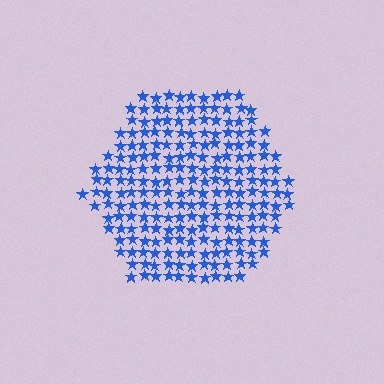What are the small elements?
The small elements are stars.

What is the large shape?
The large shape is a hexagon.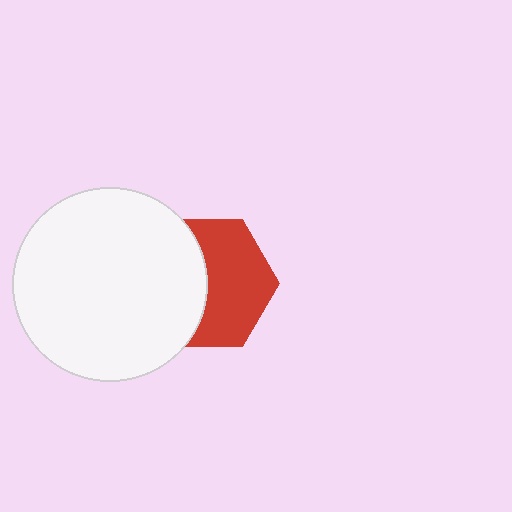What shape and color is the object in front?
The object in front is a white circle.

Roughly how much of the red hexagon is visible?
About half of it is visible (roughly 55%).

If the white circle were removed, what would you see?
You would see the complete red hexagon.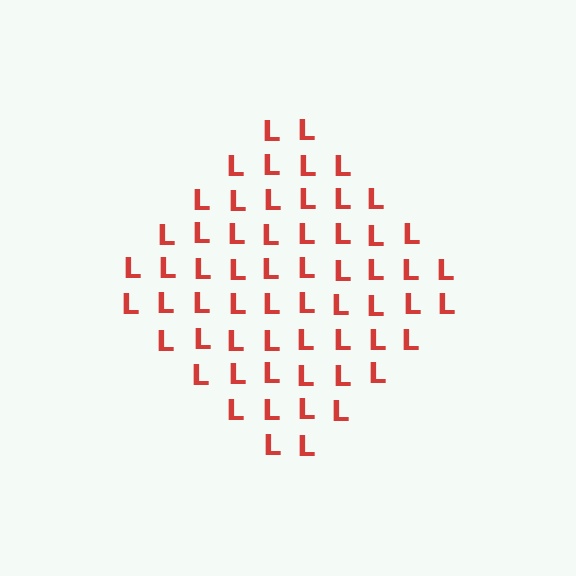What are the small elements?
The small elements are letter L's.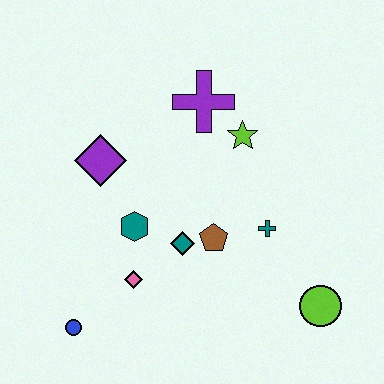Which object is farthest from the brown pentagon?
The blue circle is farthest from the brown pentagon.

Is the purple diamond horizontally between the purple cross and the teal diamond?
No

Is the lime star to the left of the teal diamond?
No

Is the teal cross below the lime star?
Yes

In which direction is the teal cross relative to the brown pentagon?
The teal cross is to the right of the brown pentagon.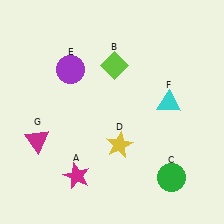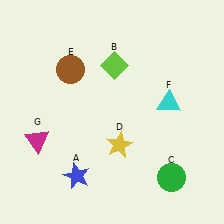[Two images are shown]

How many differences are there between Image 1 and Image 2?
There are 2 differences between the two images.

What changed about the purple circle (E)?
In Image 1, E is purple. In Image 2, it changed to brown.